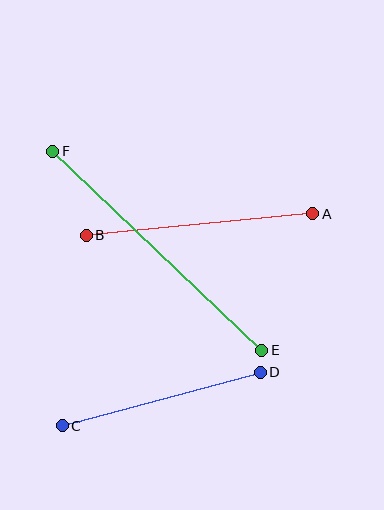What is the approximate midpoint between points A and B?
The midpoint is at approximately (199, 224) pixels.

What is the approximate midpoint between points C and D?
The midpoint is at approximately (161, 399) pixels.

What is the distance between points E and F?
The distance is approximately 289 pixels.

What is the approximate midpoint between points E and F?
The midpoint is at approximately (157, 251) pixels.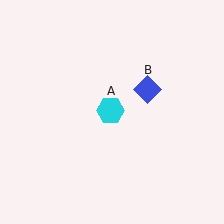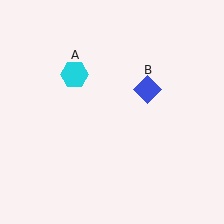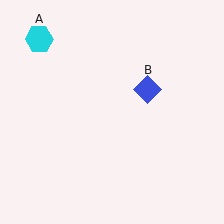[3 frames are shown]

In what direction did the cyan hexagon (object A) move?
The cyan hexagon (object A) moved up and to the left.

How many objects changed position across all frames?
1 object changed position: cyan hexagon (object A).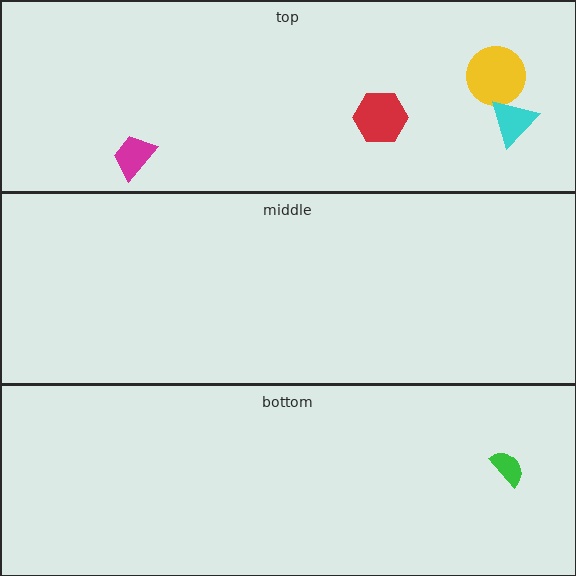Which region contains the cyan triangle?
The top region.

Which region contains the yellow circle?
The top region.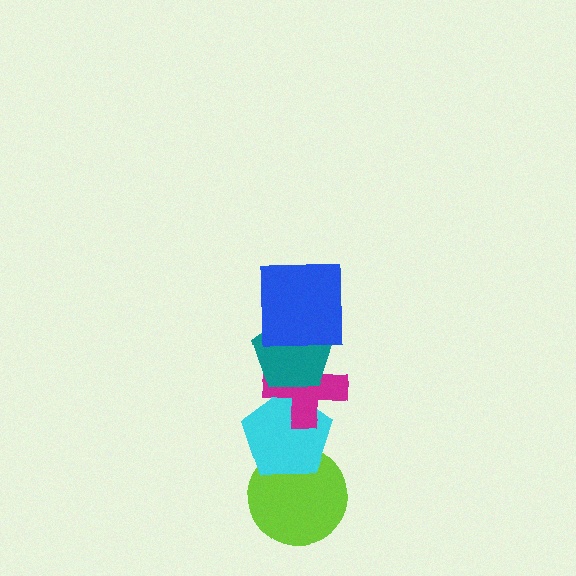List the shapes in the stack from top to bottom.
From top to bottom: the blue square, the teal pentagon, the magenta cross, the cyan pentagon, the lime circle.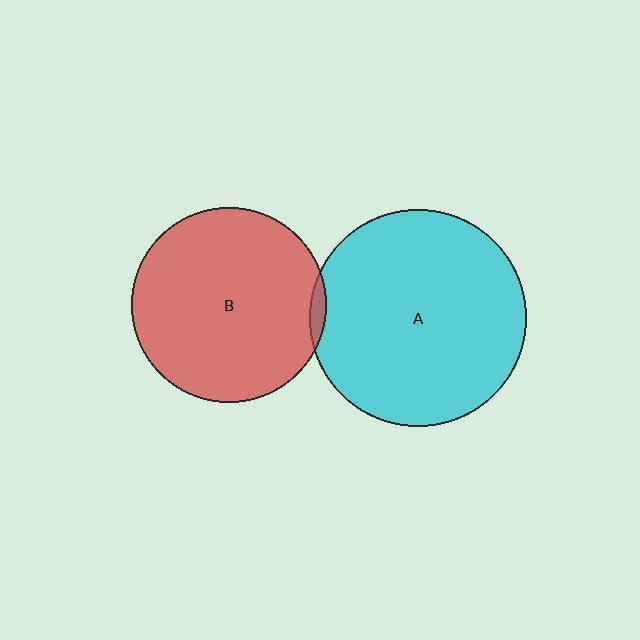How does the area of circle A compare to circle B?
Approximately 1.2 times.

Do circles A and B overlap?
Yes.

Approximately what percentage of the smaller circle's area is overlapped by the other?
Approximately 5%.